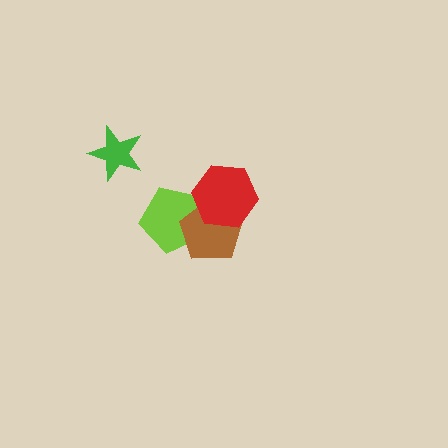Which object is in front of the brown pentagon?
The red hexagon is in front of the brown pentagon.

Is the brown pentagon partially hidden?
Yes, it is partially covered by another shape.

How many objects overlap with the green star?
0 objects overlap with the green star.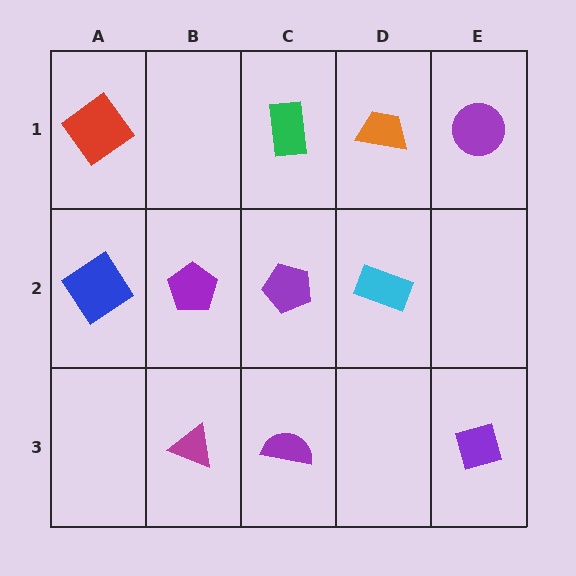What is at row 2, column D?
A cyan rectangle.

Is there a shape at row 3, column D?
No, that cell is empty.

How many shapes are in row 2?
4 shapes.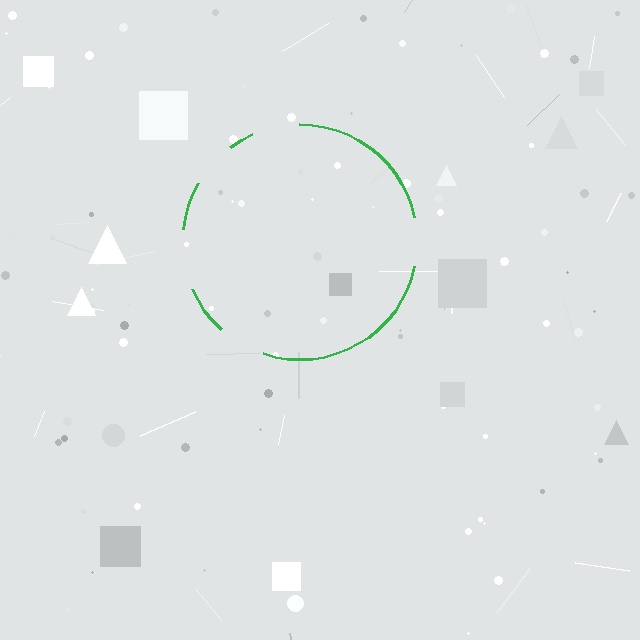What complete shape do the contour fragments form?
The contour fragments form a circle.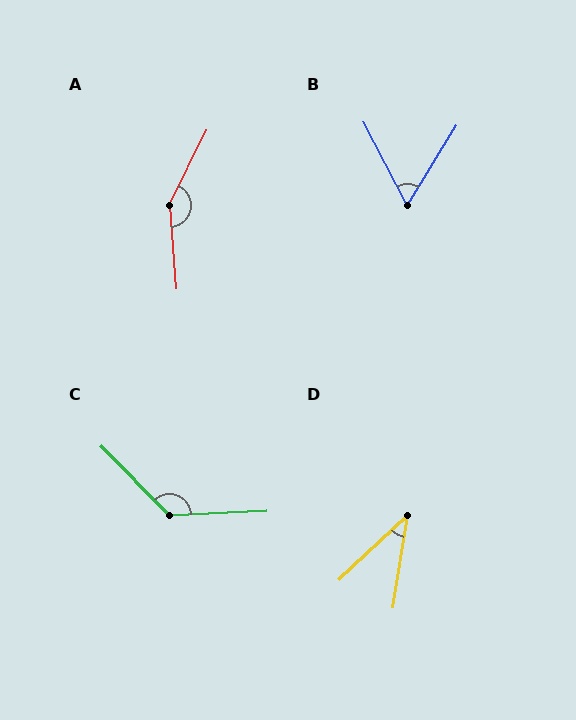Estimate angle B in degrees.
Approximately 59 degrees.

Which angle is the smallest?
D, at approximately 38 degrees.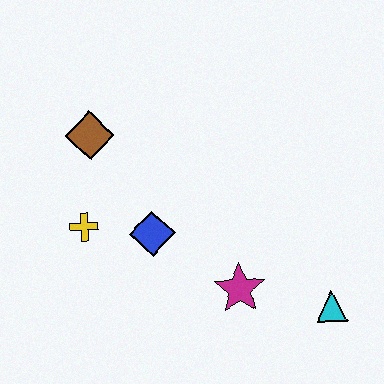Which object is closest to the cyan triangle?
The magenta star is closest to the cyan triangle.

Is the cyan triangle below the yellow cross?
Yes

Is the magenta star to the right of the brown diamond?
Yes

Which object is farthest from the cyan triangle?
The brown diamond is farthest from the cyan triangle.